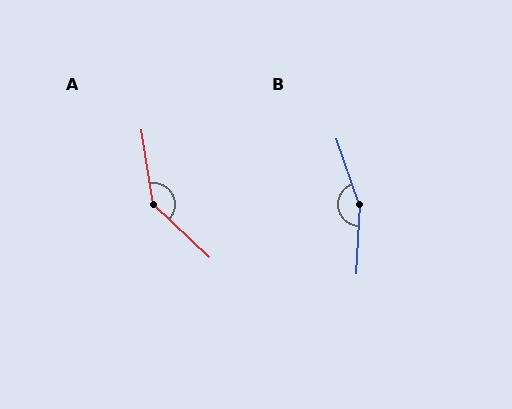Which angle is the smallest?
A, at approximately 141 degrees.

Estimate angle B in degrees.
Approximately 158 degrees.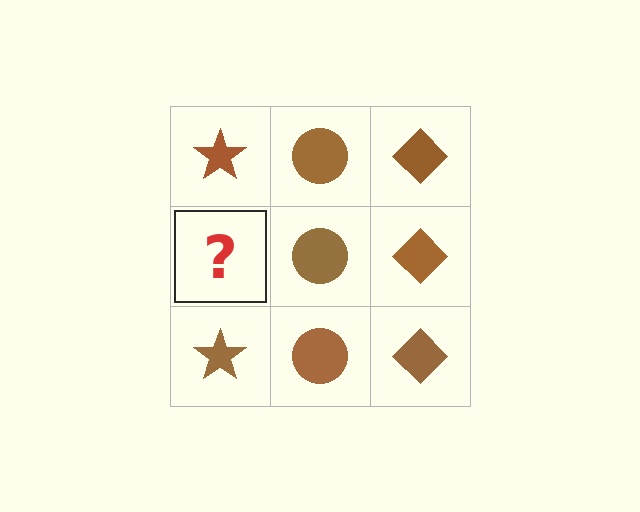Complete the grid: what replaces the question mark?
The question mark should be replaced with a brown star.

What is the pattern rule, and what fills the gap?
The rule is that each column has a consistent shape. The gap should be filled with a brown star.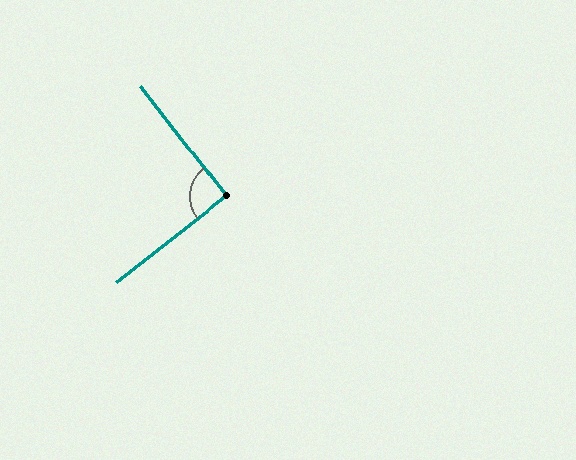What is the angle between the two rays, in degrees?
Approximately 91 degrees.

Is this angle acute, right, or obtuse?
It is approximately a right angle.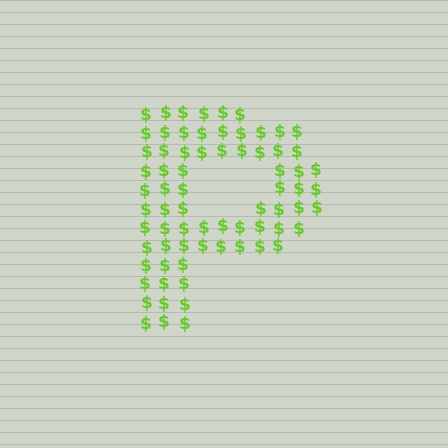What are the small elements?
The small elements are dollar signs.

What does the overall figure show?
The overall figure shows the letter P.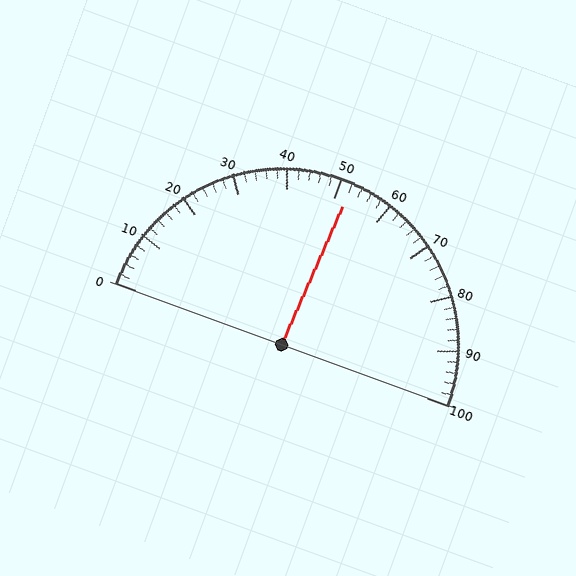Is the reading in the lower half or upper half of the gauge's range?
The reading is in the upper half of the range (0 to 100).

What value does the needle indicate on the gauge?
The needle indicates approximately 52.